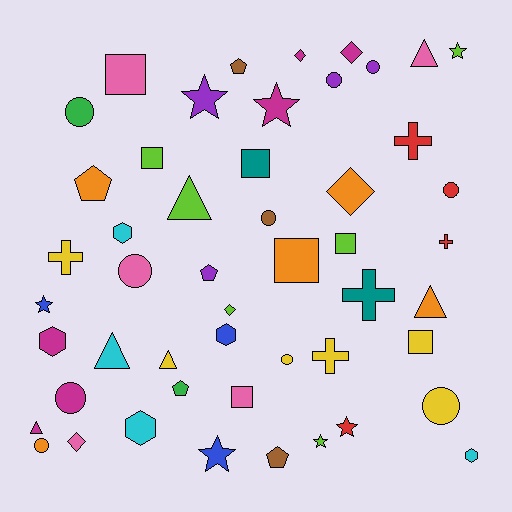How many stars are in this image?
There are 7 stars.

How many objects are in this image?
There are 50 objects.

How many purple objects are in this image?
There are 4 purple objects.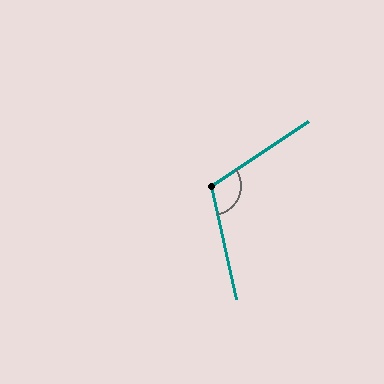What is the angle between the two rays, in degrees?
Approximately 111 degrees.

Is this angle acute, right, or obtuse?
It is obtuse.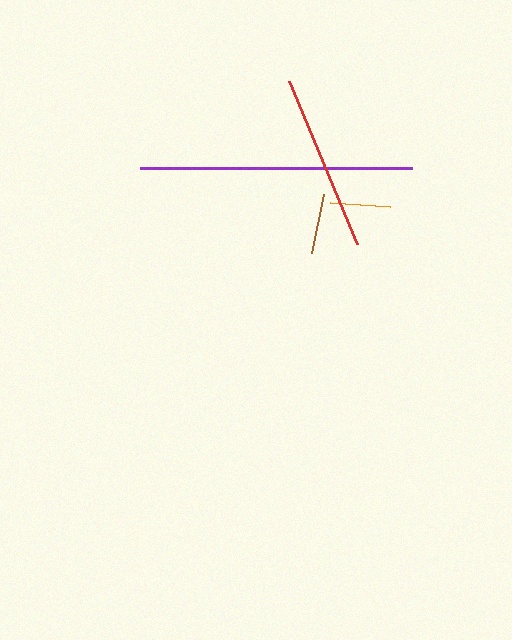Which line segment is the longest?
The purple line is the longest at approximately 272 pixels.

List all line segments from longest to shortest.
From longest to shortest: purple, red, orange, brown.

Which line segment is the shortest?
The brown line is the shortest at approximately 60 pixels.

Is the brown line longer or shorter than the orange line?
The orange line is longer than the brown line.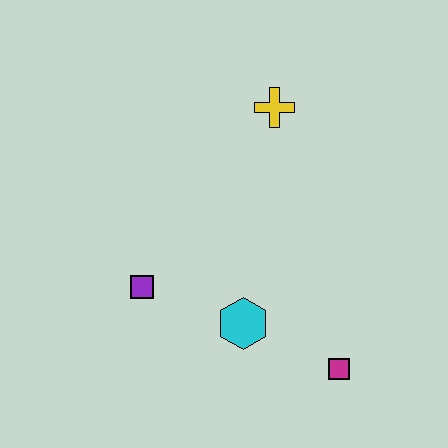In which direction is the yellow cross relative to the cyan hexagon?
The yellow cross is above the cyan hexagon.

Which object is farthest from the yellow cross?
The magenta square is farthest from the yellow cross.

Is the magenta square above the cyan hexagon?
No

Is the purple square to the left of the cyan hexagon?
Yes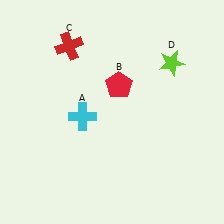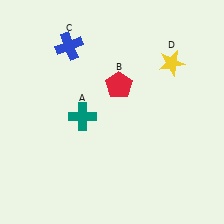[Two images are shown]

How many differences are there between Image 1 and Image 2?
There are 3 differences between the two images.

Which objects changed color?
A changed from cyan to teal. C changed from red to blue. D changed from lime to yellow.